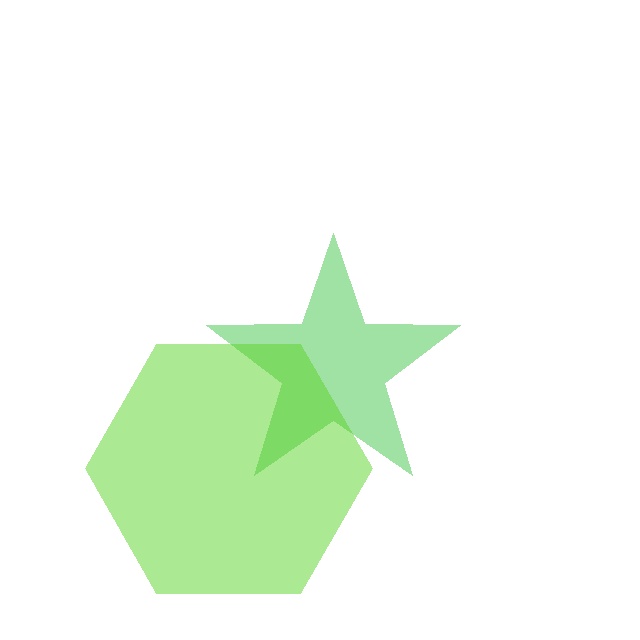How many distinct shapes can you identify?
There are 2 distinct shapes: a green star, a lime hexagon.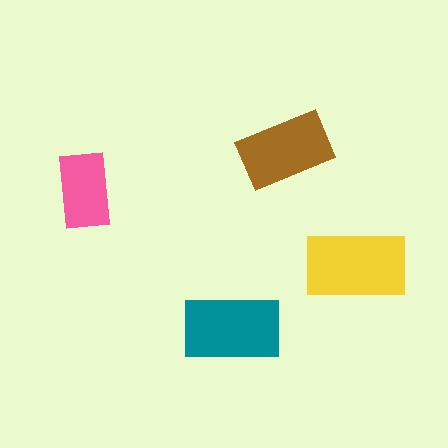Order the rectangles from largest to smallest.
the yellow one, the teal one, the brown one, the pink one.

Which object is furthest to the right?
The yellow rectangle is rightmost.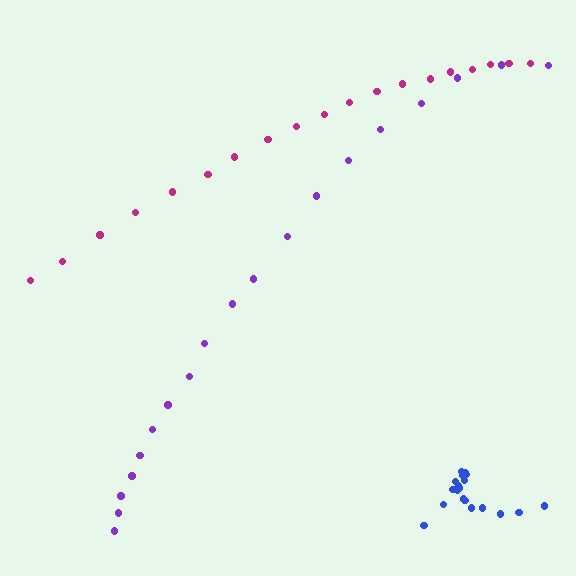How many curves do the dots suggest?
There are 3 distinct paths.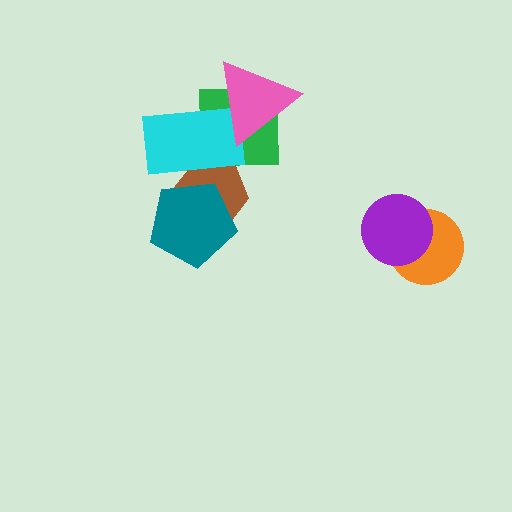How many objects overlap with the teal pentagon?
2 objects overlap with the teal pentagon.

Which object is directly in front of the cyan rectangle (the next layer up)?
The pink triangle is directly in front of the cyan rectangle.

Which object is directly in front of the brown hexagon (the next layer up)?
The cyan rectangle is directly in front of the brown hexagon.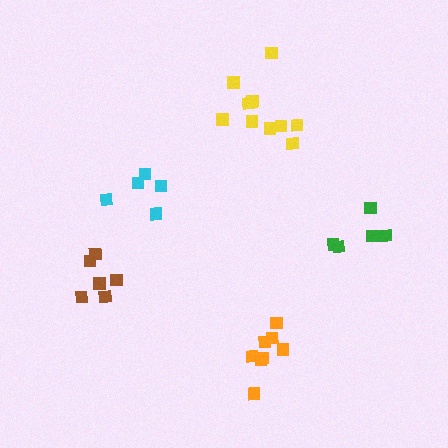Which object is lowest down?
The orange cluster is bottommost.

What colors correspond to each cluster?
The clusters are colored: brown, cyan, orange, yellow, green.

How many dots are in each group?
Group 1: 6 dots, Group 2: 5 dots, Group 3: 8 dots, Group 4: 11 dots, Group 5: 5 dots (35 total).